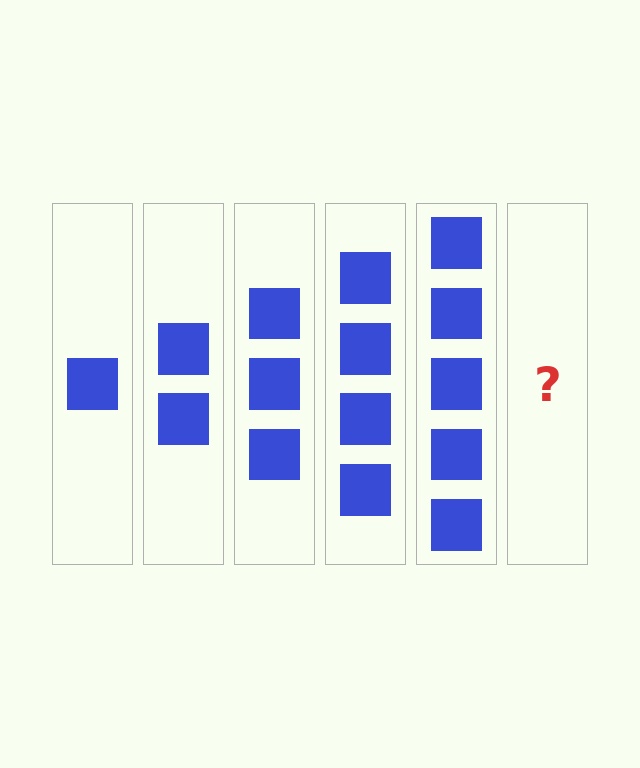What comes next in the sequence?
The next element should be 6 squares.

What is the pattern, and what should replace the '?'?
The pattern is that each step adds one more square. The '?' should be 6 squares.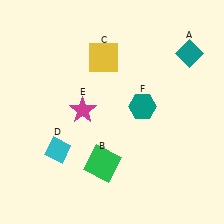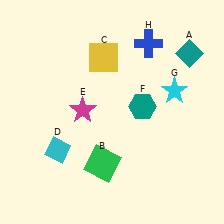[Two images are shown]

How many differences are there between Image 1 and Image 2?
There are 2 differences between the two images.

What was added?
A cyan star (G), a blue cross (H) were added in Image 2.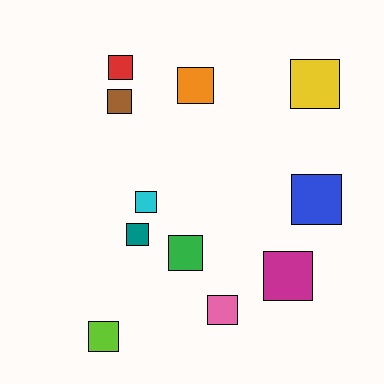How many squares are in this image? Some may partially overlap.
There are 11 squares.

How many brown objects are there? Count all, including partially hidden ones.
There is 1 brown object.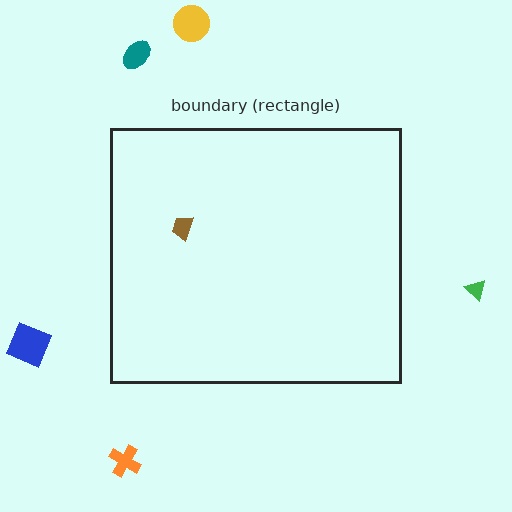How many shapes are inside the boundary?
1 inside, 5 outside.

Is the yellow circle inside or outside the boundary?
Outside.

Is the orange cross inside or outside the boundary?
Outside.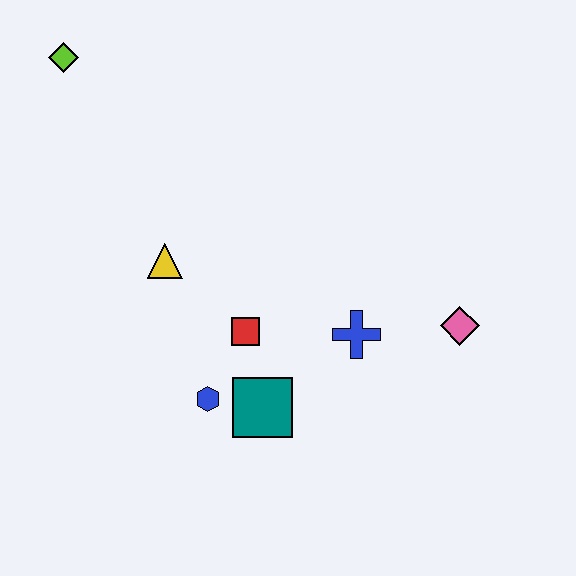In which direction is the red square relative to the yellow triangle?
The red square is to the right of the yellow triangle.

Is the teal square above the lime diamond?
No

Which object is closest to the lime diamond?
The yellow triangle is closest to the lime diamond.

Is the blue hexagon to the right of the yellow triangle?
Yes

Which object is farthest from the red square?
The lime diamond is farthest from the red square.